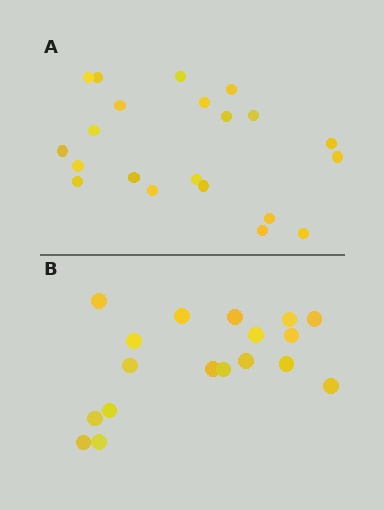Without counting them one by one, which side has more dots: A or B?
Region A (the top region) has more dots.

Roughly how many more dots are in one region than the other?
Region A has just a few more — roughly 2 or 3 more dots than region B.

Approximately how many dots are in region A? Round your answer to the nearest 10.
About 20 dots. (The exact count is 21, which rounds to 20.)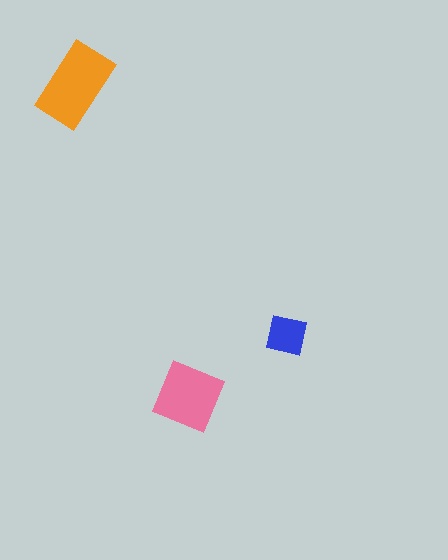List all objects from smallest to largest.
The blue square, the pink square, the orange rectangle.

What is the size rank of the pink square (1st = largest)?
2nd.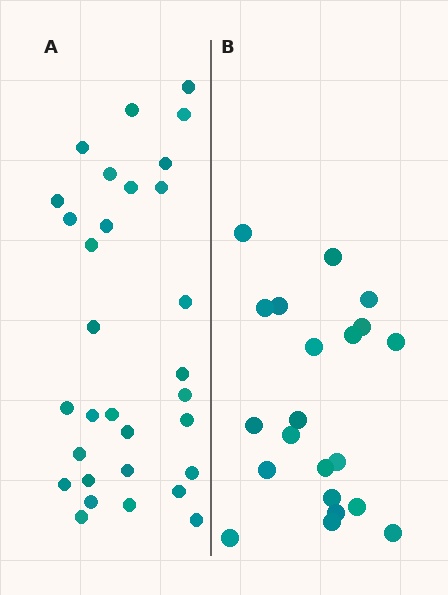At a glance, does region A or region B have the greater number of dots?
Region A (the left region) has more dots.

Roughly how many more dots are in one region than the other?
Region A has roughly 10 or so more dots than region B.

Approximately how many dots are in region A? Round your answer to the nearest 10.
About 30 dots. (The exact count is 31, which rounds to 30.)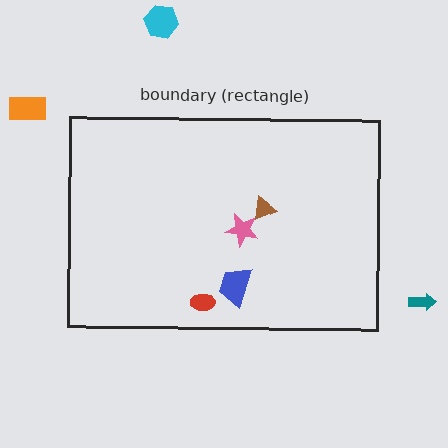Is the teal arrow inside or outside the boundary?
Outside.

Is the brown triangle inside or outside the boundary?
Inside.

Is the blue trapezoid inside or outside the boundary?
Inside.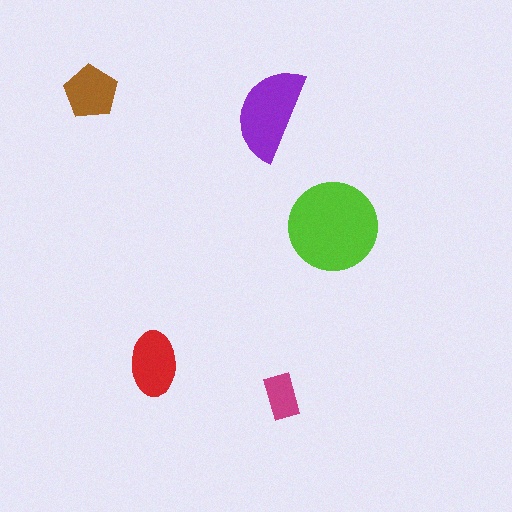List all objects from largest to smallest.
The lime circle, the purple semicircle, the red ellipse, the brown pentagon, the magenta rectangle.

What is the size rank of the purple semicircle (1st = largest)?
2nd.